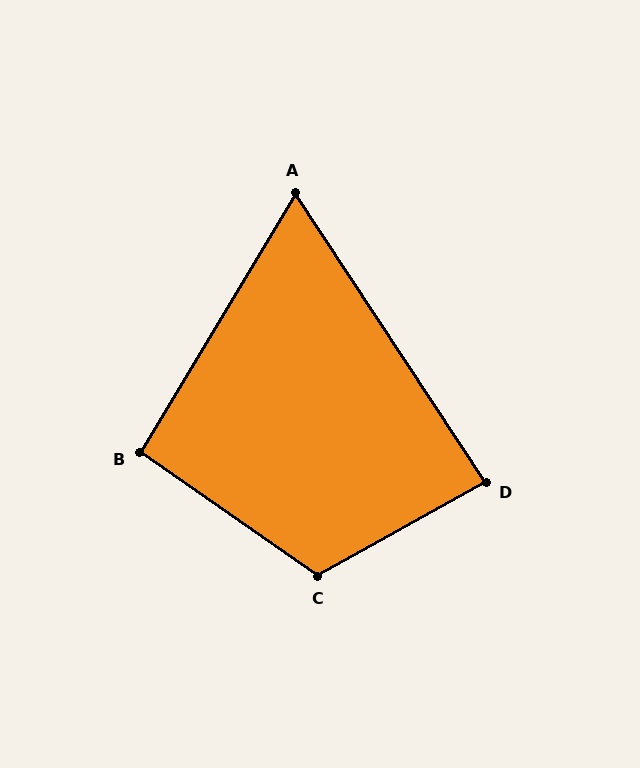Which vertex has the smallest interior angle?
A, at approximately 64 degrees.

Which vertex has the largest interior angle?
C, at approximately 116 degrees.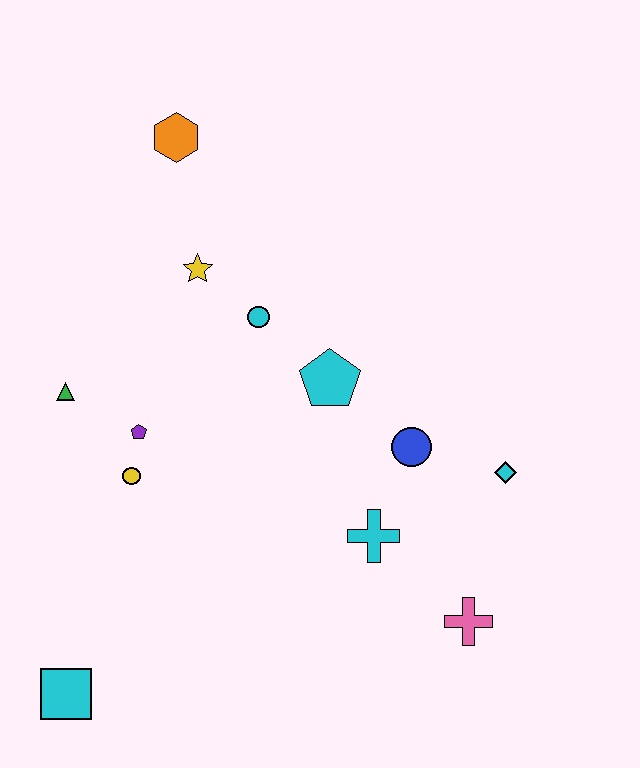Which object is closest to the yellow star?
The cyan circle is closest to the yellow star.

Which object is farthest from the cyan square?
The orange hexagon is farthest from the cyan square.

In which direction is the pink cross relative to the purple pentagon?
The pink cross is to the right of the purple pentagon.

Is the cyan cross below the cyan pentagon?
Yes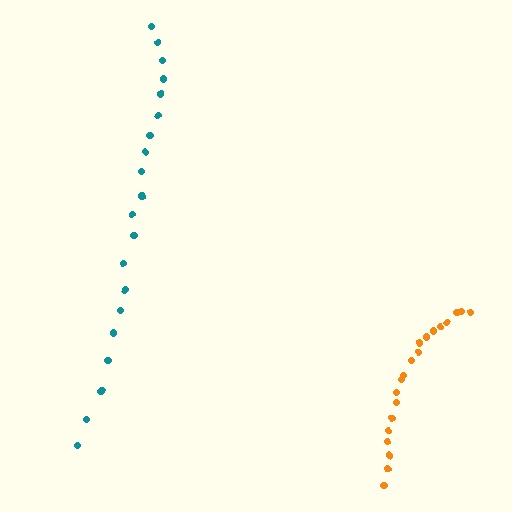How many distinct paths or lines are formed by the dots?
There are 2 distinct paths.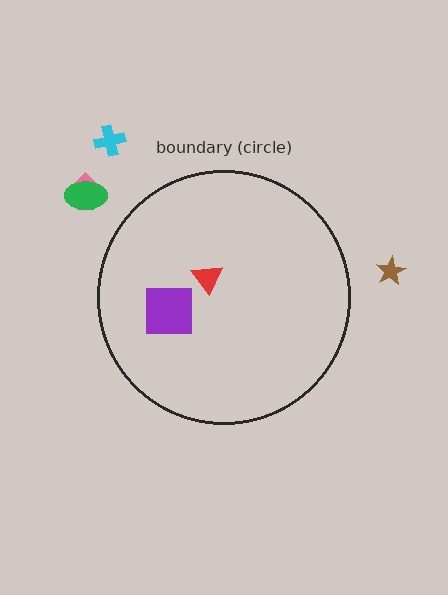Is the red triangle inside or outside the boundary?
Inside.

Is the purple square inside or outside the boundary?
Inside.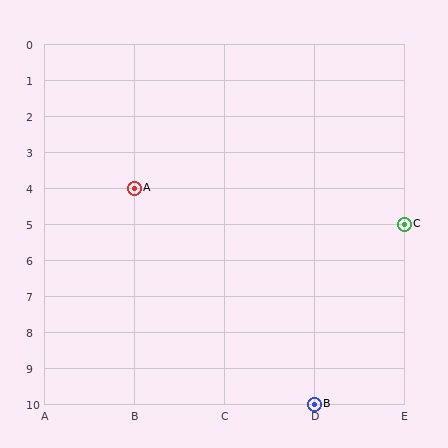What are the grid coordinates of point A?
Point A is at grid coordinates (B, 4).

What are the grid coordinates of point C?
Point C is at grid coordinates (E, 5).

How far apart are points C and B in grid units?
Points C and B are 1 column and 5 rows apart (about 5.1 grid units diagonally).